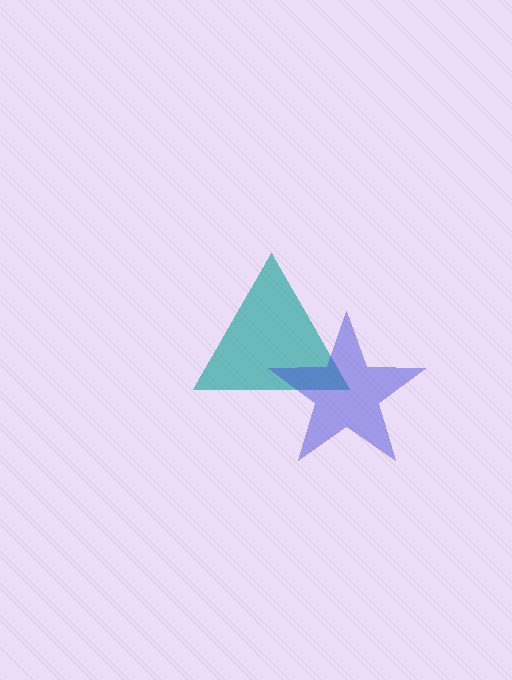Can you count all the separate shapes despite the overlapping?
Yes, there are 2 separate shapes.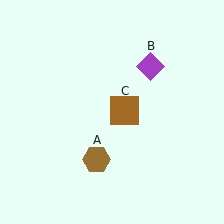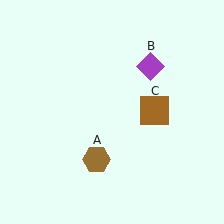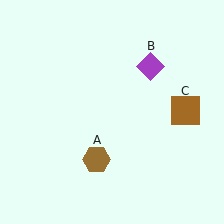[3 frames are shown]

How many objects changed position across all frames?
1 object changed position: brown square (object C).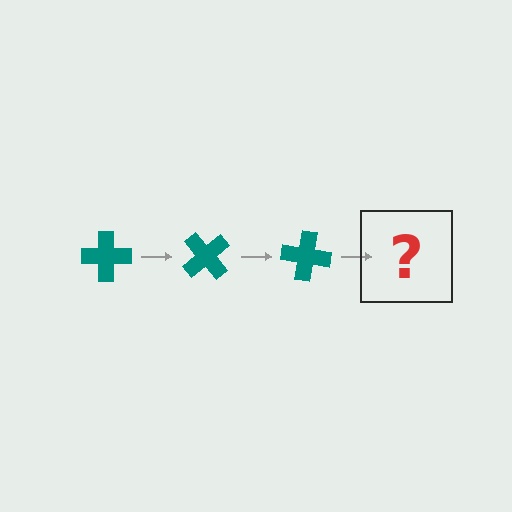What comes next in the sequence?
The next element should be a teal cross rotated 150 degrees.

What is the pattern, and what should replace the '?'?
The pattern is that the cross rotates 50 degrees each step. The '?' should be a teal cross rotated 150 degrees.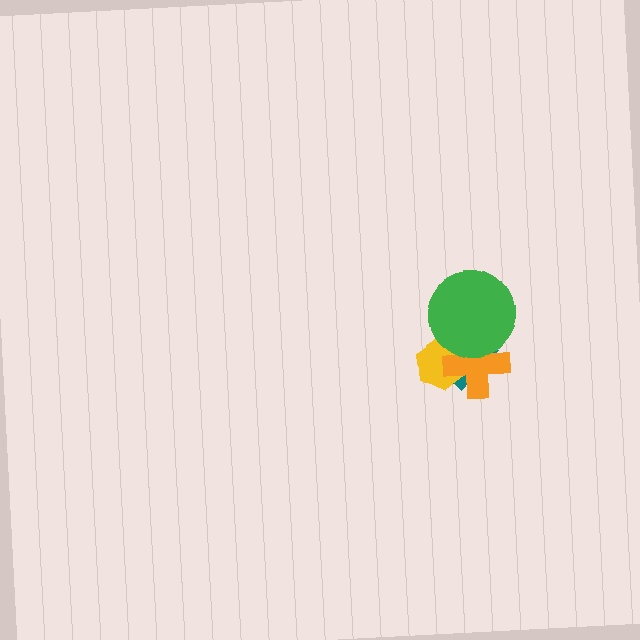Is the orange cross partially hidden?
Yes, it is partially covered by another shape.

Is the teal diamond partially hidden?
Yes, it is partially covered by another shape.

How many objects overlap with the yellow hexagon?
3 objects overlap with the yellow hexagon.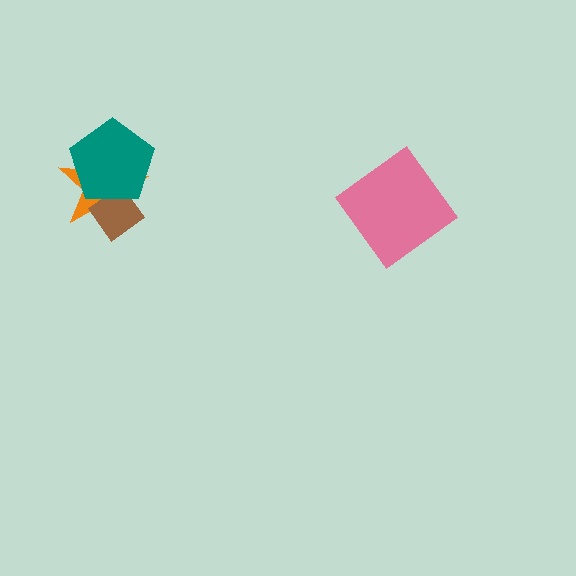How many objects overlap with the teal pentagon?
2 objects overlap with the teal pentagon.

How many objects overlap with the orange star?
2 objects overlap with the orange star.